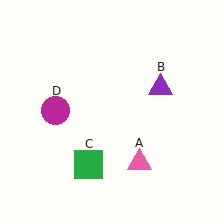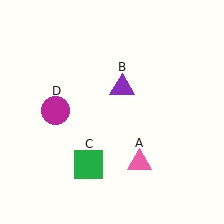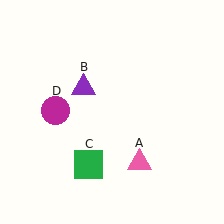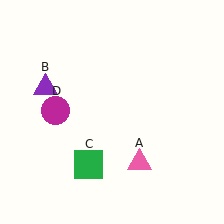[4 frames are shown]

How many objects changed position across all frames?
1 object changed position: purple triangle (object B).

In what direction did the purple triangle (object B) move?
The purple triangle (object B) moved left.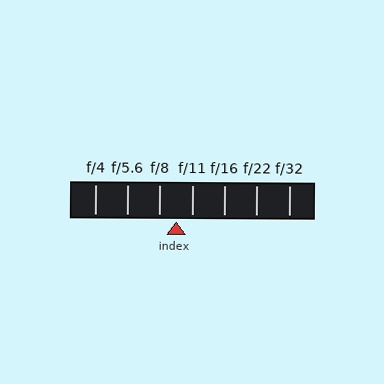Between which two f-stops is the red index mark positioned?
The index mark is between f/8 and f/11.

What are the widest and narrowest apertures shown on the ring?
The widest aperture shown is f/4 and the narrowest is f/32.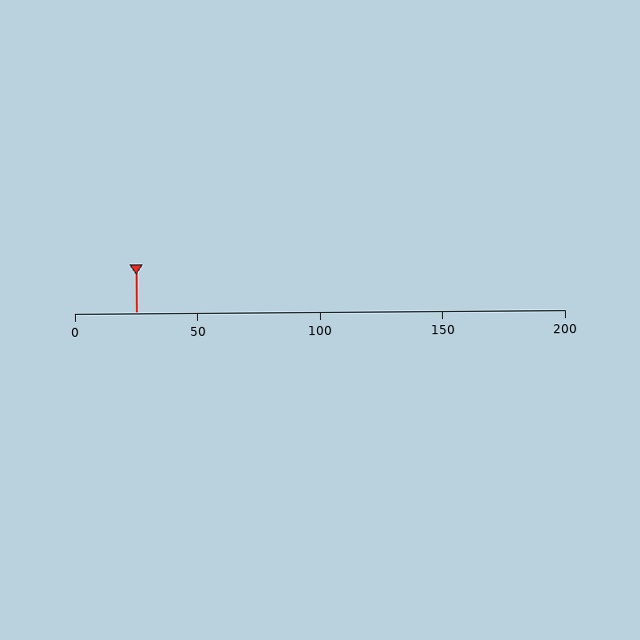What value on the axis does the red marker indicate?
The marker indicates approximately 25.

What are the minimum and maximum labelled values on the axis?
The axis runs from 0 to 200.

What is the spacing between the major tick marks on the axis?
The major ticks are spaced 50 apart.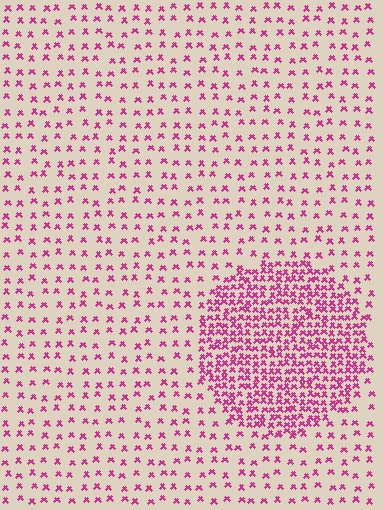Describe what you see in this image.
The image contains small magenta elements arranged at two different densities. A circle-shaped region is visible where the elements are more densely packed than the surrounding area.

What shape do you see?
I see a circle.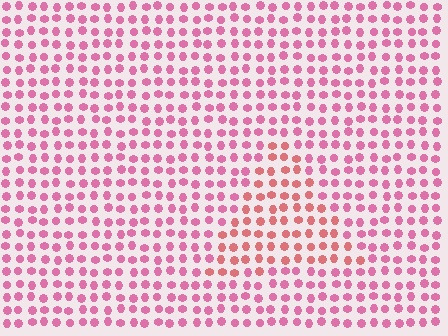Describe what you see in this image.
The image is filled with small pink elements in a uniform arrangement. A triangle-shaped region is visible where the elements are tinted to a slightly different hue, forming a subtle color boundary.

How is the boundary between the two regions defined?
The boundary is defined purely by a slight shift in hue (about 27 degrees). Spacing, size, and orientation are identical on both sides.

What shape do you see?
I see a triangle.